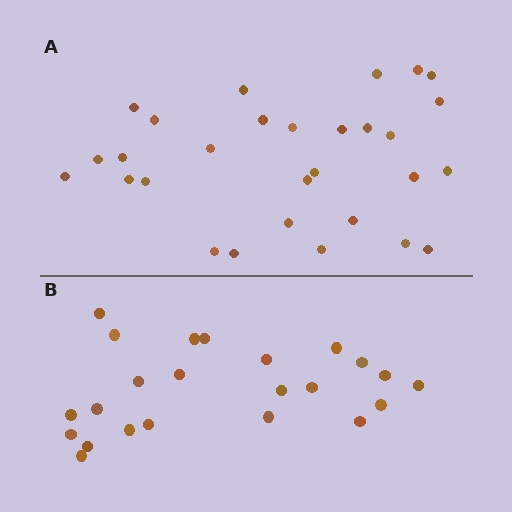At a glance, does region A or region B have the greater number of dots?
Region A (the top region) has more dots.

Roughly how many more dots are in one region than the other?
Region A has about 6 more dots than region B.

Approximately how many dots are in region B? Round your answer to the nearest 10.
About 20 dots. (The exact count is 23, which rounds to 20.)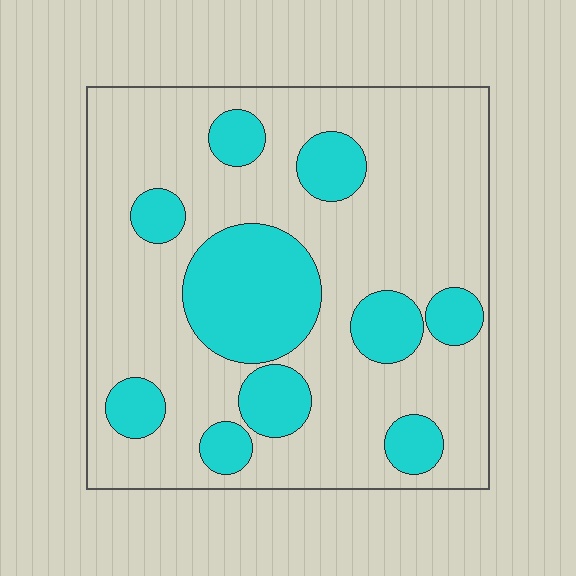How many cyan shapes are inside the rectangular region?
10.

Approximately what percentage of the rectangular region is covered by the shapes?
Approximately 25%.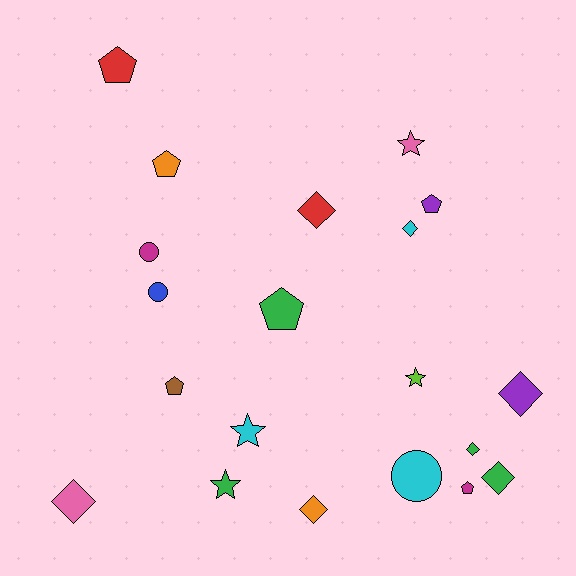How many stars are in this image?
There are 4 stars.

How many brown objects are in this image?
There is 1 brown object.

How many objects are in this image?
There are 20 objects.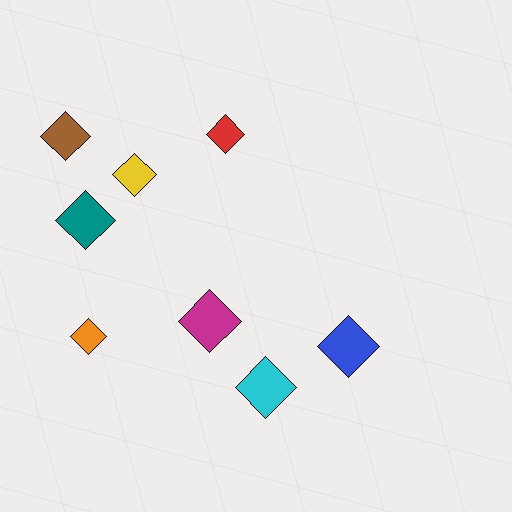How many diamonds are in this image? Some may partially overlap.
There are 8 diamonds.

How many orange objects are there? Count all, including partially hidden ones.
There is 1 orange object.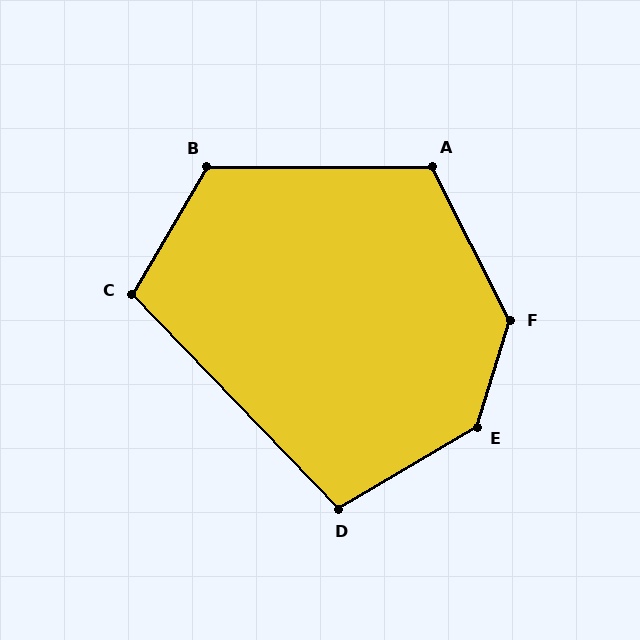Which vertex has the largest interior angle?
E, at approximately 138 degrees.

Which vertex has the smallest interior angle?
D, at approximately 103 degrees.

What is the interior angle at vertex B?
Approximately 121 degrees (obtuse).